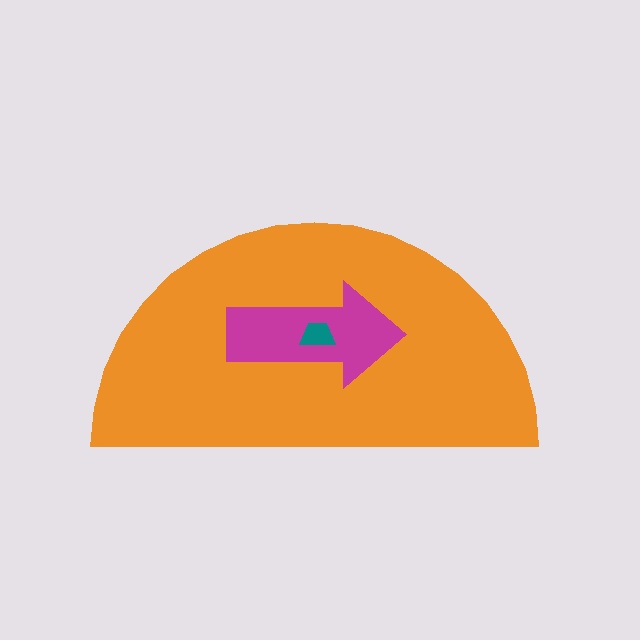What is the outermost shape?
The orange semicircle.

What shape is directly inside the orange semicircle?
The magenta arrow.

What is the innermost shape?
The teal trapezoid.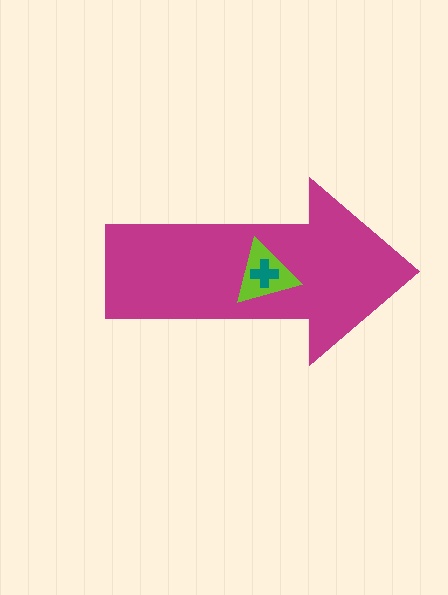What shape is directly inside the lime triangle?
The teal cross.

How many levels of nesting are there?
3.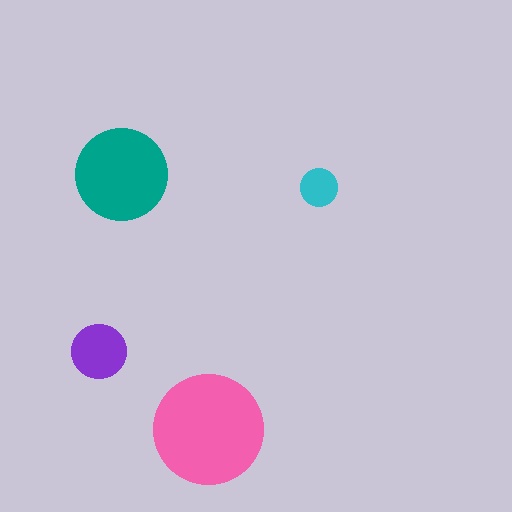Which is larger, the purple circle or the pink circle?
The pink one.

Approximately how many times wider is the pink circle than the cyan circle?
About 3 times wider.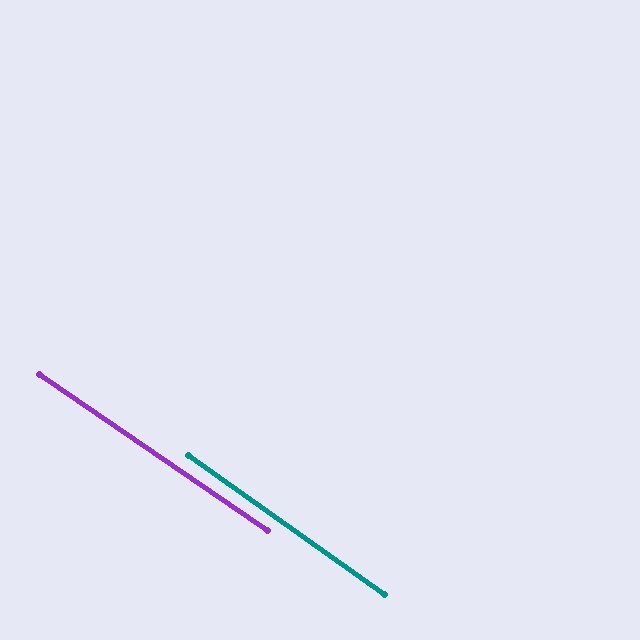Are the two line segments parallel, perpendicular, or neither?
Parallel — their directions differ by only 1.1°.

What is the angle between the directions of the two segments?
Approximately 1 degree.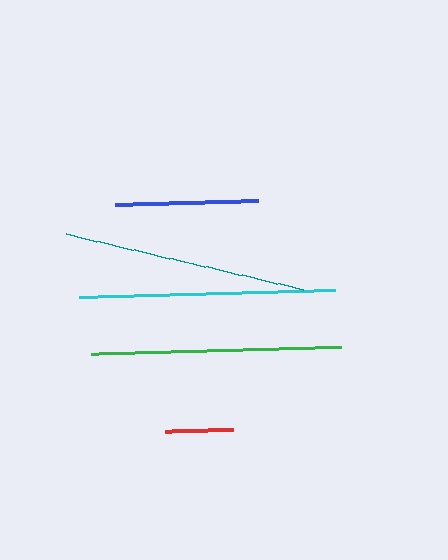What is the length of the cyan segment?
The cyan segment is approximately 255 pixels long.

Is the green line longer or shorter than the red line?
The green line is longer than the red line.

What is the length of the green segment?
The green segment is approximately 251 pixels long.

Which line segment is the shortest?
The red line is the shortest at approximately 68 pixels.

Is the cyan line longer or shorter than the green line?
The cyan line is longer than the green line.